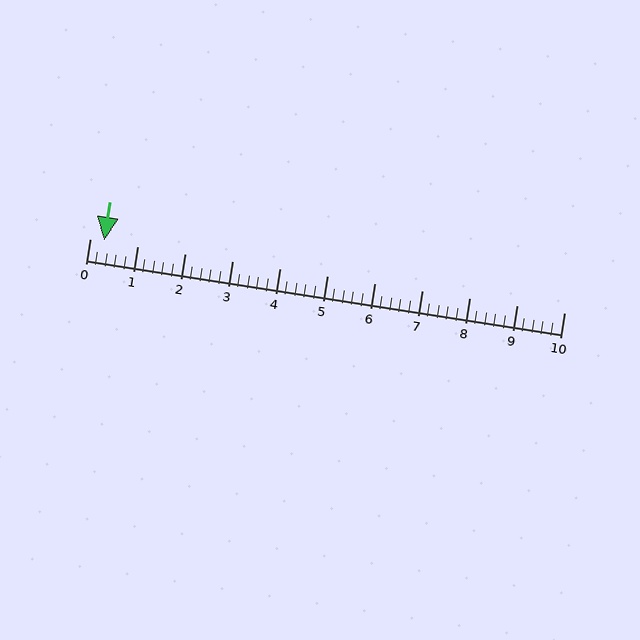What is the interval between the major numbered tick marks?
The major tick marks are spaced 1 units apart.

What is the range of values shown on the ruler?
The ruler shows values from 0 to 10.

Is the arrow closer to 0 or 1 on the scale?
The arrow is closer to 0.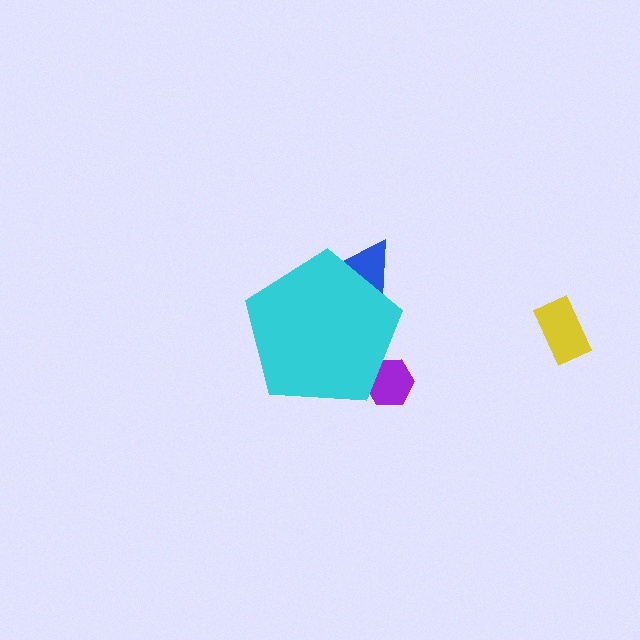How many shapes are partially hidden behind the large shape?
2 shapes are partially hidden.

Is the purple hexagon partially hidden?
Yes, the purple hexagon is partially hidden behind the cyan pentagon.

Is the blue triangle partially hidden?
Yes, the blue triangle is partially hidden behind the cyan pentagon.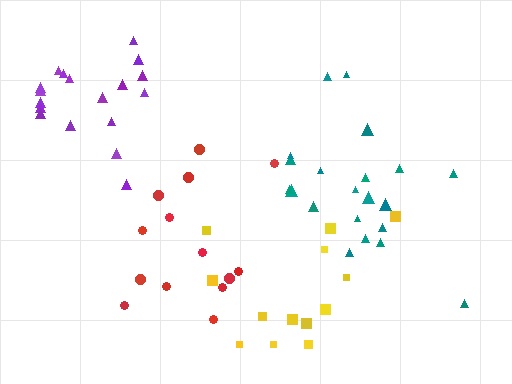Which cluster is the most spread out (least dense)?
Yellow.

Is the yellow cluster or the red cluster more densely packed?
Red.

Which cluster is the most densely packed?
Teal.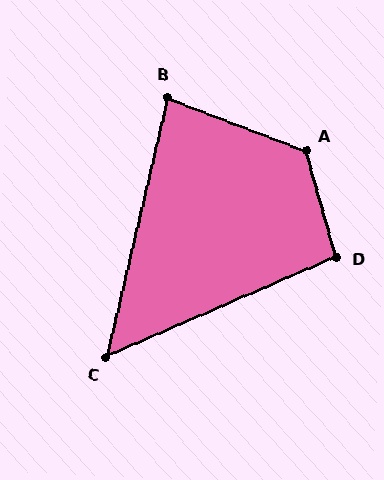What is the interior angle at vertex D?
Approximately 98 degrees (obtuse).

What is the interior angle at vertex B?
Approximately 82 degrees (acute).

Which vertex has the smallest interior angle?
C, at approximately 53 degrees.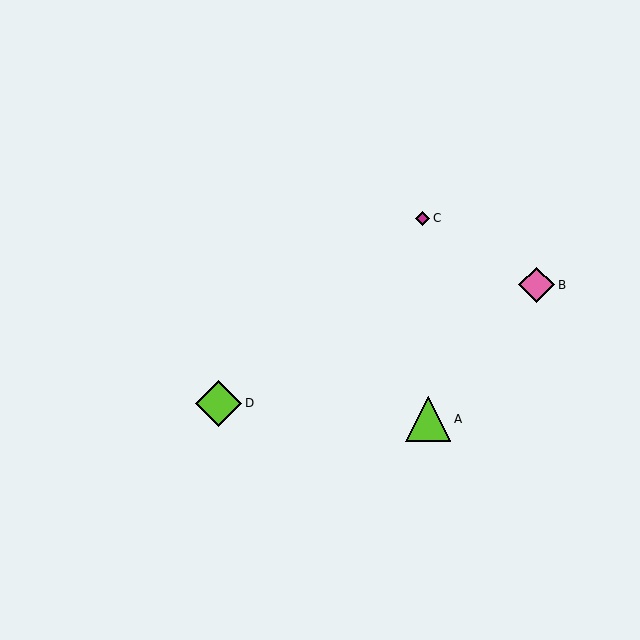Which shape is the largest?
The lime diamond (labeled D) is the largest.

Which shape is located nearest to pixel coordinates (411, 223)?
The magenta diamond (labeled C) at (423, 218) is nearest to that location.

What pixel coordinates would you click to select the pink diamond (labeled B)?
Click at (537, 285) to select the pink diamond B.